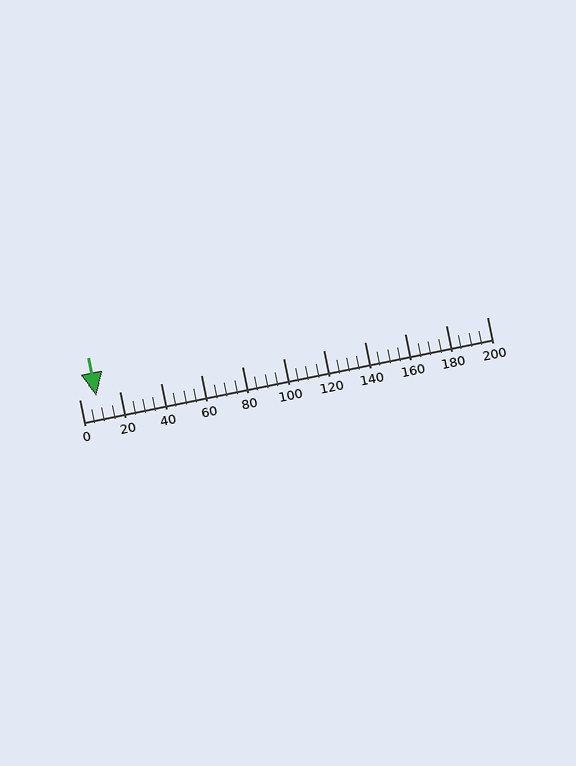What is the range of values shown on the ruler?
The ruler shows values from 0 to 200.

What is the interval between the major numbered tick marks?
The major tick marks are spaced 20 units apart.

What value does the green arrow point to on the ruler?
The green arrow points to approximately 8.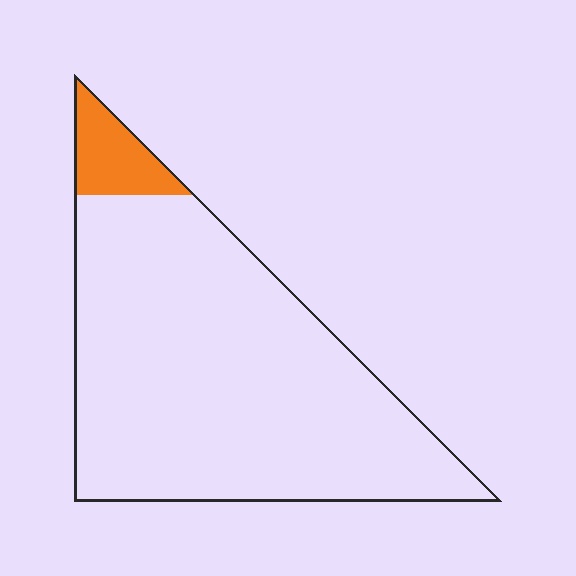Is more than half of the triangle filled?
No.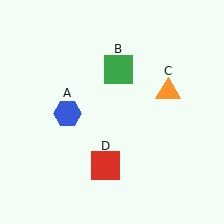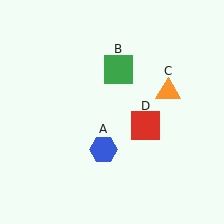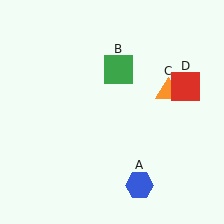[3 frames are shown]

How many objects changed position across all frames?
2 objects changed position: blue hexagon (object A), red square (object D).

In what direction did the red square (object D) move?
The red square (object D) moved up and to the right.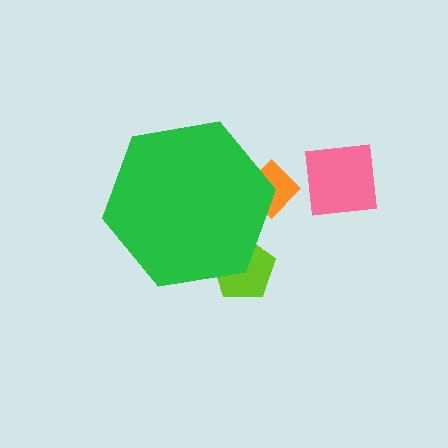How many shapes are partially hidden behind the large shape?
2 shapes are partially hidden.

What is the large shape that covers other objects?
A green hexagon.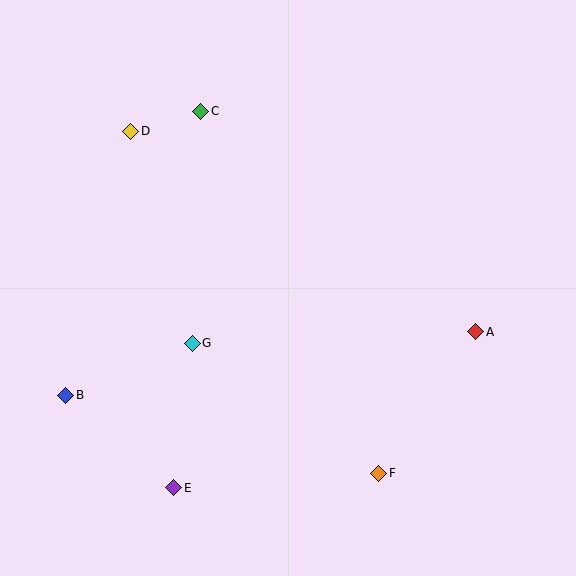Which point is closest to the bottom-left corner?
Point B is closest to the bottom-left corner.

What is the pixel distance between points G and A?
The distance between G and A is 284 pixels.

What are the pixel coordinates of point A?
Point A is at (476, 332).